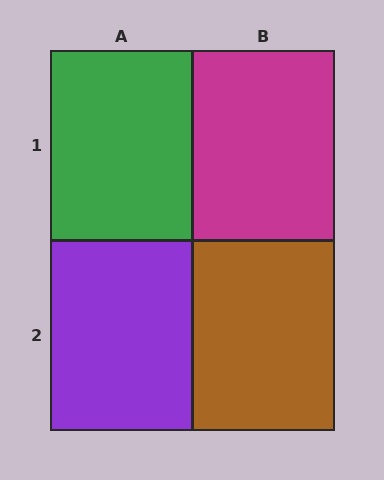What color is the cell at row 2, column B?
Brown.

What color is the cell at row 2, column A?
Purple.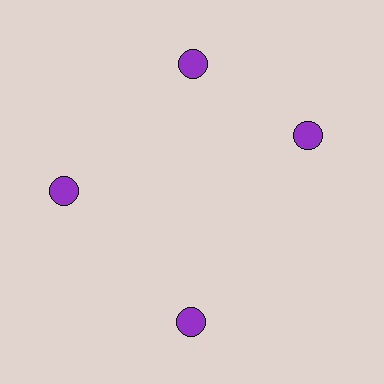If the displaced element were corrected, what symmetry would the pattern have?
It would have 4-fold rotational symmetry — the pattern would map onto itself every 90 degrees.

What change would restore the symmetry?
The symmetry would be restored by rotating it back into even spacing with its neighbors so that all 4 circles sit at equal angles and equal distance from the center.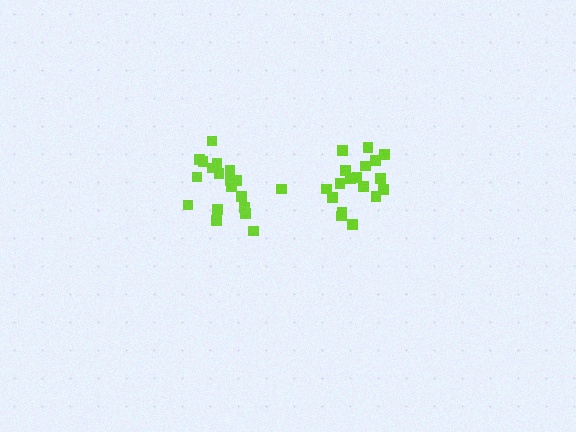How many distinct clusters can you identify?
There are 2 distinct clusters.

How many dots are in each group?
Group 1: 18 dots, Group 2: 19 dots (37 total).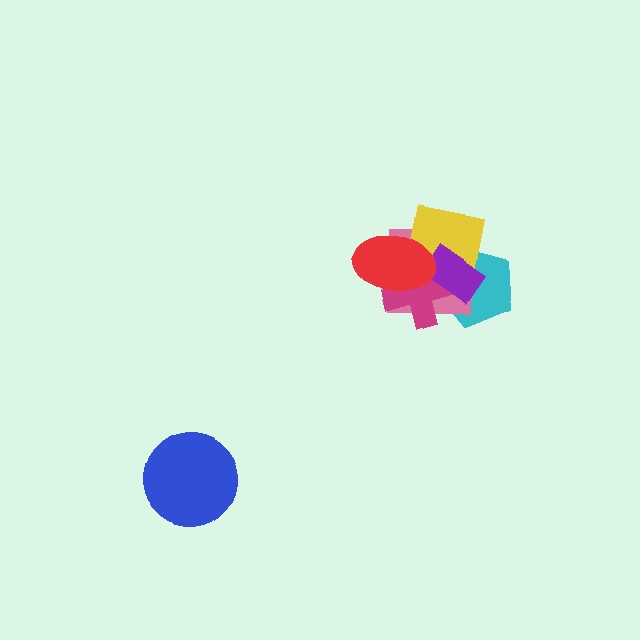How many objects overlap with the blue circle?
0 objects overlap with the blue circle.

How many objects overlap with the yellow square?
5 objects overlap with the yellow square.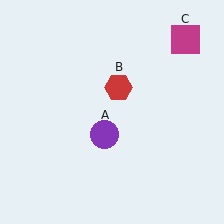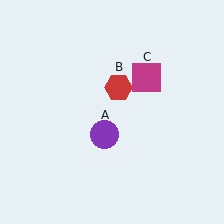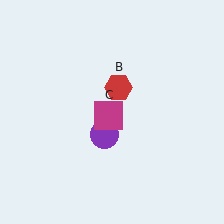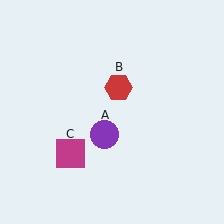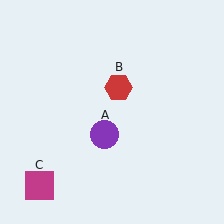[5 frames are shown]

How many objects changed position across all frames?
1 object changed position: magenta square (object C).